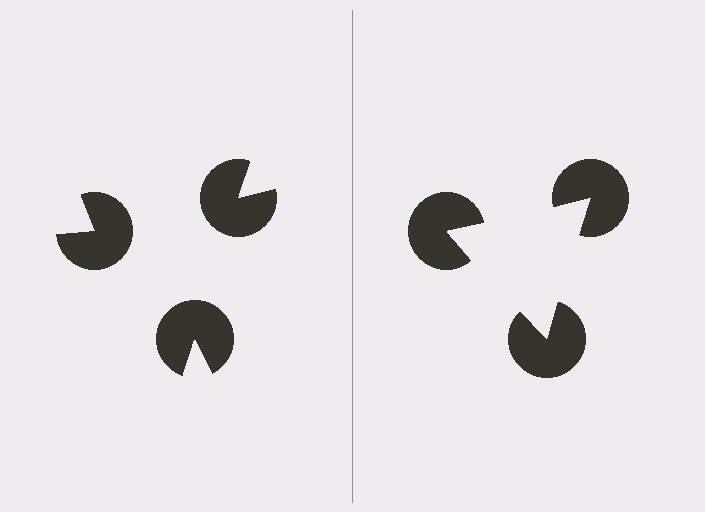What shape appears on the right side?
An illusory triangle.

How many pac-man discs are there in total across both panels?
6 — 3 on each side.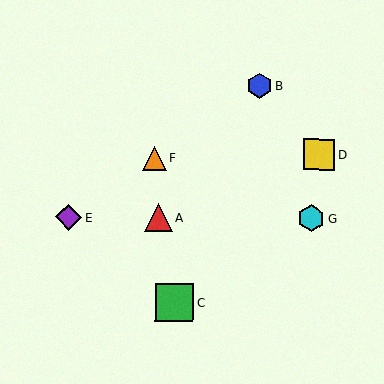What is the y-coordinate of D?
Object D is at y≈155.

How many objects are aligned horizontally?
3 objects (A, E, G) are aligned horizontally.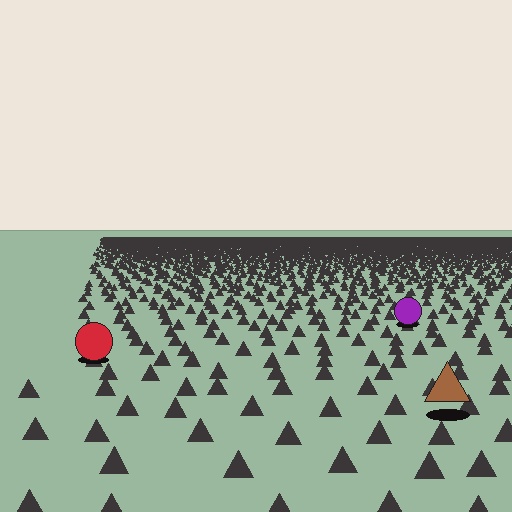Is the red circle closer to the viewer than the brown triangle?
No. The brown triangle is closer — you can tell from the texture gradient: the ground texture is coarser near it.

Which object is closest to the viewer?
The brown triangle is closest. The texture marks near it are larger and more spread out.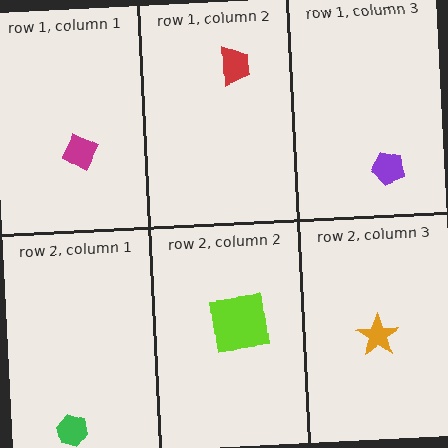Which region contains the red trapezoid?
The row 1, column 2 region.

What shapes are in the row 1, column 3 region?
The purple pentagon.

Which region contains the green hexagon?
The row 2, column 1 region.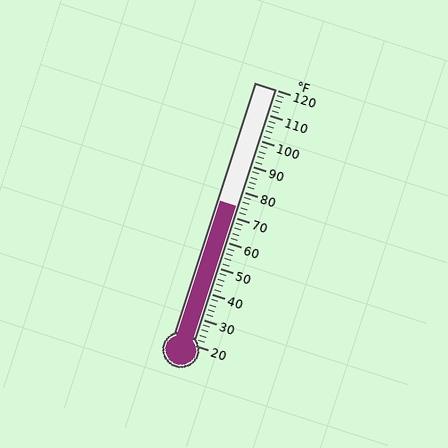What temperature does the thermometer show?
The thermometer shows approximately 74°F.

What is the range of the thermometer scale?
The thermometer scale ranges from 20°F to 120°F.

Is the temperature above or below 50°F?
The temperature is above 50°F.